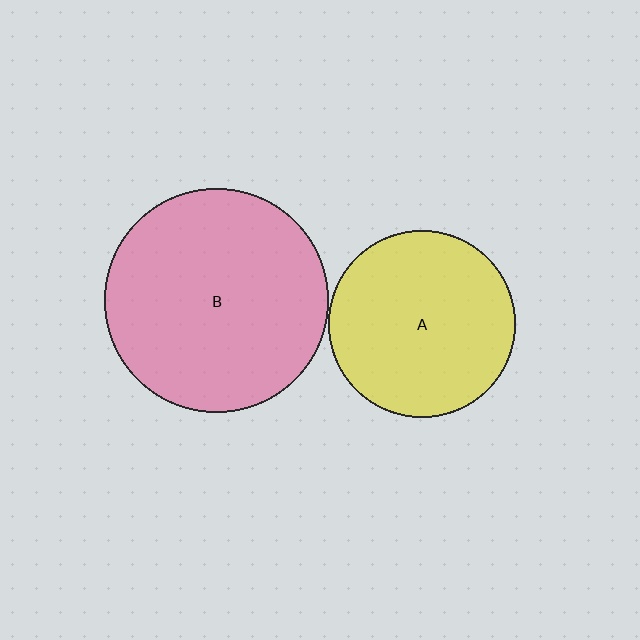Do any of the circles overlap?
No, none of the circles overlap.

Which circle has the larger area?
Circle B (pink).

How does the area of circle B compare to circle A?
Approximately 1.4 times.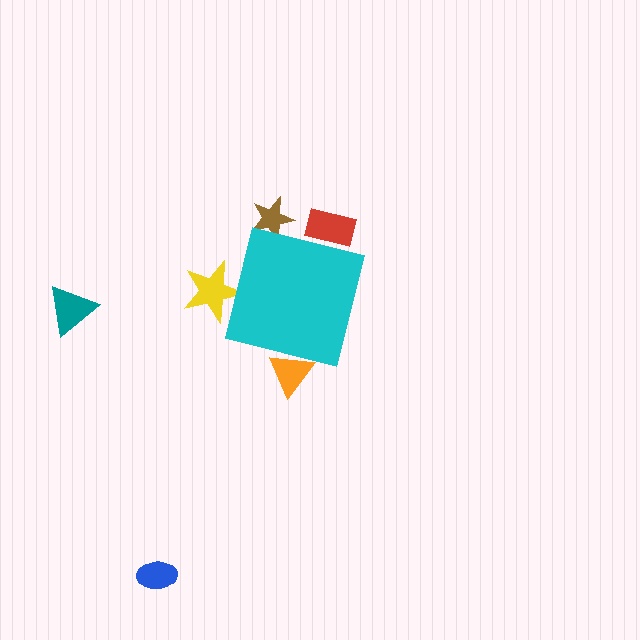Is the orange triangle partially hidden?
Yes, the orange triangle is partially hidden behind the cyan square.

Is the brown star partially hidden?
Yes, the brown star is partially hidden behind the cyan square.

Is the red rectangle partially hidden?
Yes, the red rectangle is partially hidden behind the cyan square.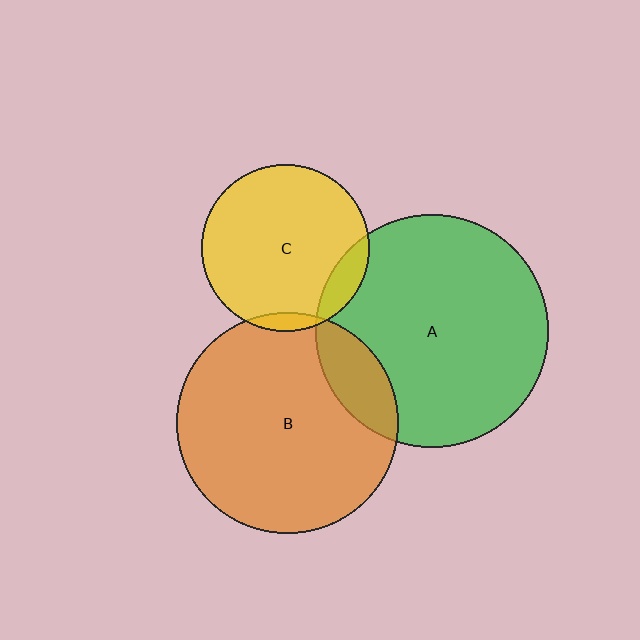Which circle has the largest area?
Circle A (green).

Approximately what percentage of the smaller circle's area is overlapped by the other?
Approximately 10%.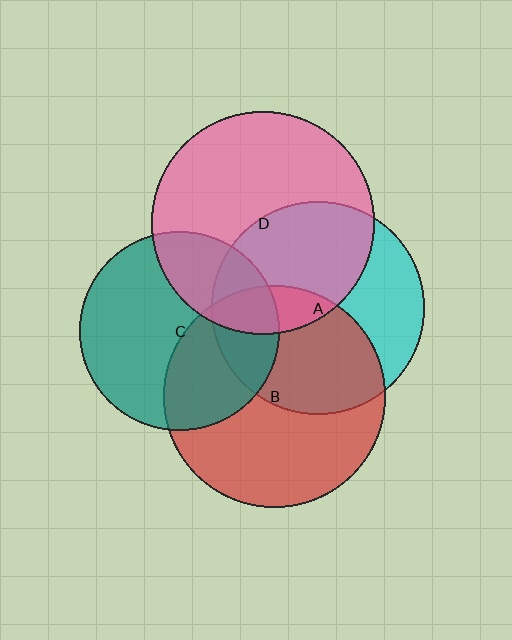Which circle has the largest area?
Circle D (pink).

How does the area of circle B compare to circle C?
Approximately 1.2 times.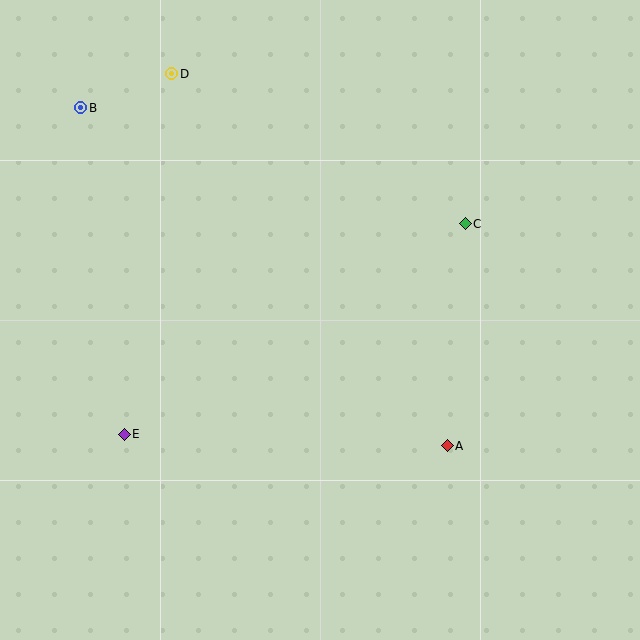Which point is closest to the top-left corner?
Point B is closest to the top-left corner.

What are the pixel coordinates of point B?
Point B is at (81, 108).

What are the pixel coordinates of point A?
Point A is at (447, 446).